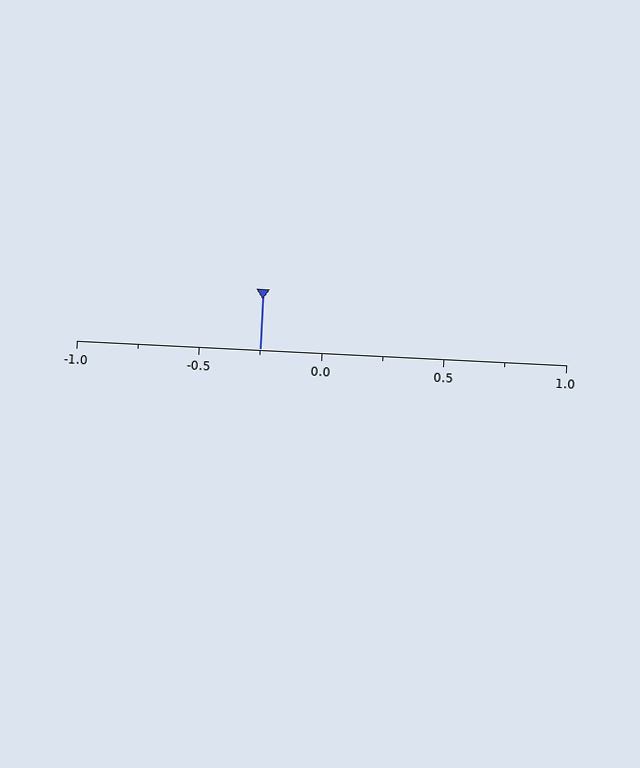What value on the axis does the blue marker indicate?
The marker indicates approximately -0.25.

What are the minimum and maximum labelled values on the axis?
The axis runs from -1.0 to 1.0.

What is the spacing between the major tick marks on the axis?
The major ticks are spaced 0.5 apart.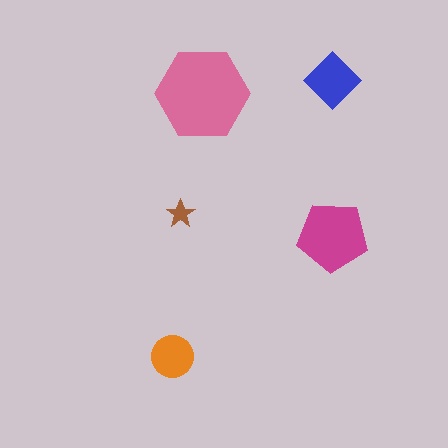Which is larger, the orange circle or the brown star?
The orange circle.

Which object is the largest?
The pink hexagon.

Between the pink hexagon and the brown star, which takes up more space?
The pink hexagon.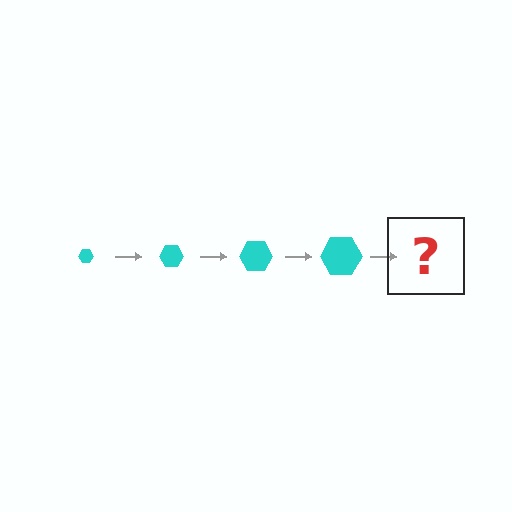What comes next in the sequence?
The next element should be a cyan hexagon, larger than the previous one.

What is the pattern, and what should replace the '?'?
The pattern is that the hexagon gets progressively larger each step. The '?' should be a cyan hexagon, larger than the previous one.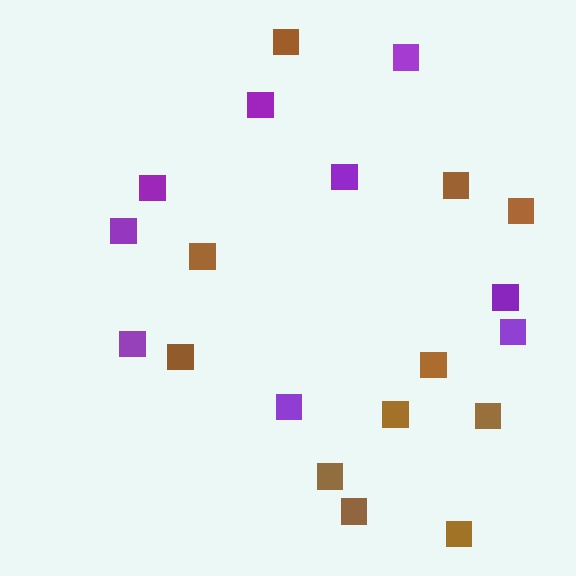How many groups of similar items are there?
There are 2 groups: one group of brown squares (11) and one group of purple squares (9).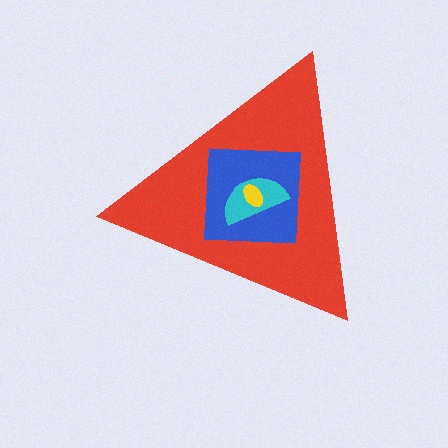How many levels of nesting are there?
4.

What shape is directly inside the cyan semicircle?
The yellow ellipse.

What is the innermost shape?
The yellow ellipse.